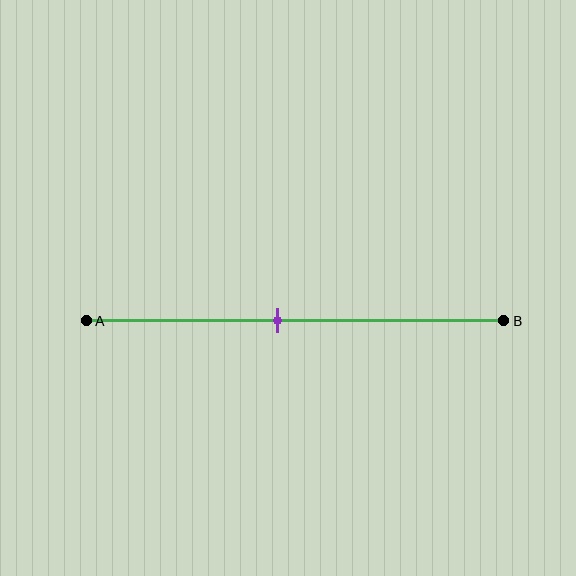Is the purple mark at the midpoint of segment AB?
No, the mark is at about 45% from A, not at the 50% midpoint.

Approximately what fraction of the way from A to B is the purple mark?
The purple mark is approximately 45% of the way from A to B.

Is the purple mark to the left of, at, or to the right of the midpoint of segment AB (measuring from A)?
The purple mark is to the left of the midpoint of segment AB.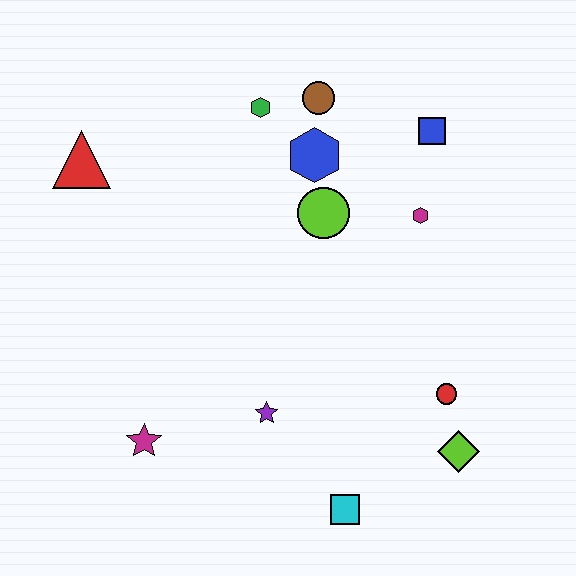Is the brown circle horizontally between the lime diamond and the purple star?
Yes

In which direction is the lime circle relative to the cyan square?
The lime circle is above the cyan square.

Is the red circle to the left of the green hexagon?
No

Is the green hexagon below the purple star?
No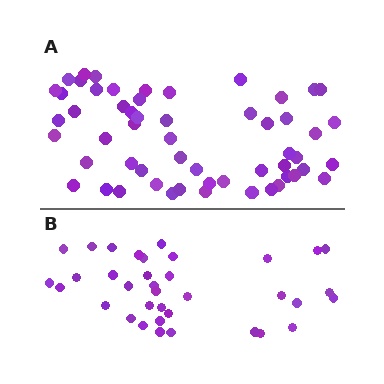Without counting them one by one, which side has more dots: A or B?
Region A (the top region) has more dots.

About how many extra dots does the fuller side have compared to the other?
Region A has approximately 20 more dots than region B.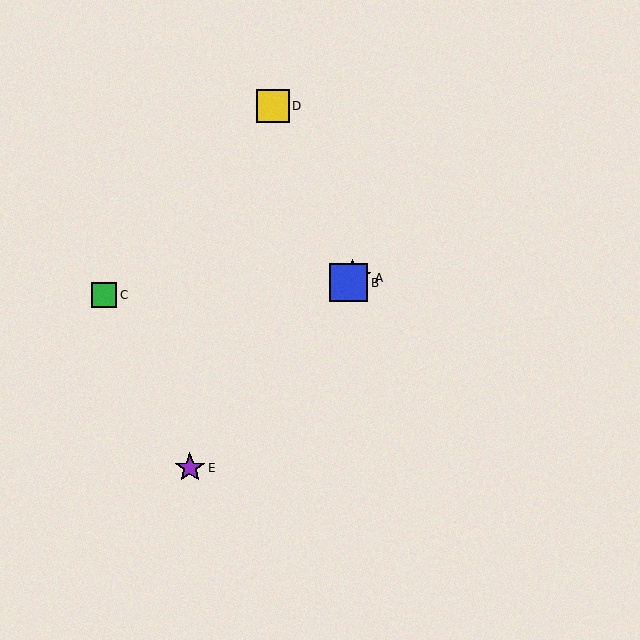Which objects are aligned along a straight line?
Objects A, B, E are aligned along a straight line.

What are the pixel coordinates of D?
Object D is at (273, 106).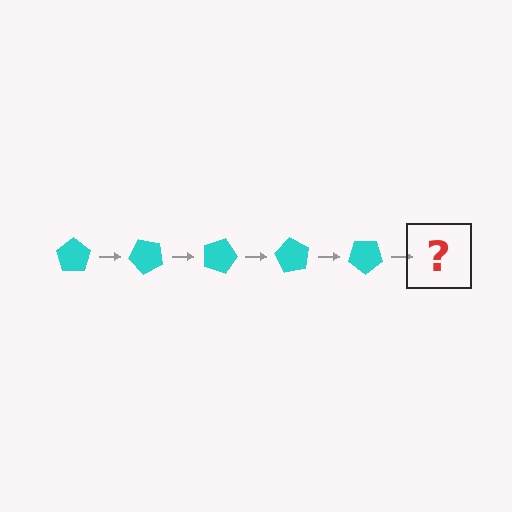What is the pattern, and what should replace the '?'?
The pattern is that the pentagon rotates 45 degrees each step. The '?' should be a cyan pentagon rotated 225 degrees.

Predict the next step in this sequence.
The next step is a cyan pentagon rotated 225 degrees.